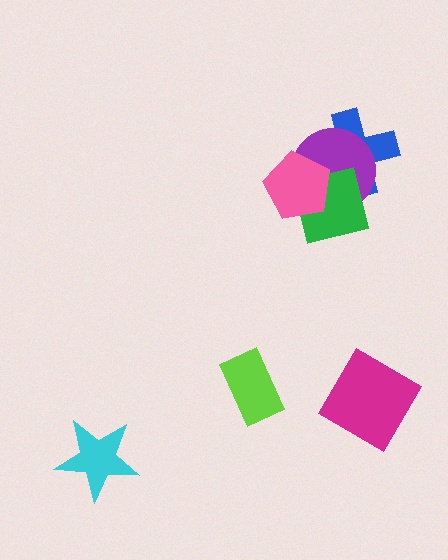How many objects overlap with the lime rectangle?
0 objects overlap with the lime rectangle.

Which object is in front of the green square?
The pink pentagon is in front of the green square.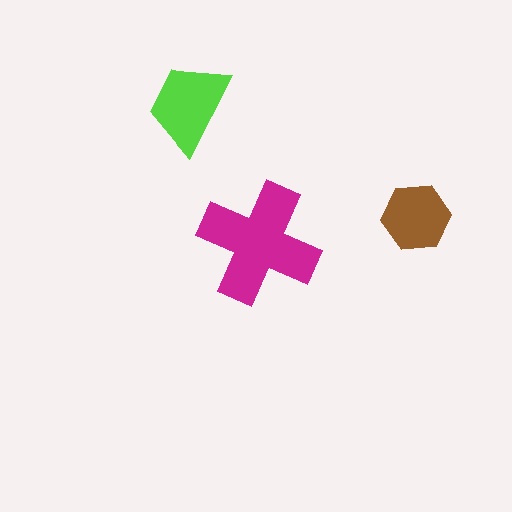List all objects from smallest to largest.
The brown hexagon, the lime trapezoid, the magenta cross.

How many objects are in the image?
There are 3 objects in the image.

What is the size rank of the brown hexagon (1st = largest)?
3rd.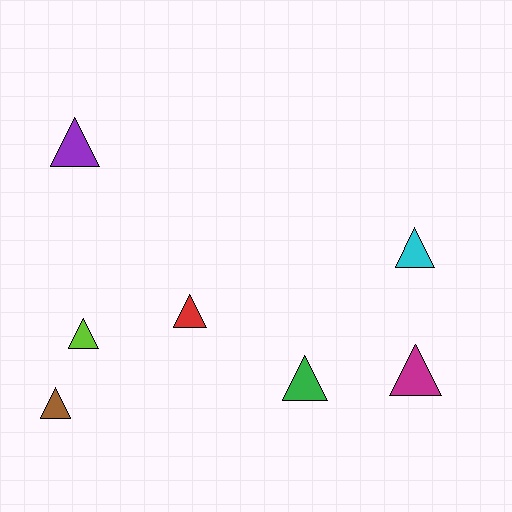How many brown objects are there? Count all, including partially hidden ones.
There is 1 brown object.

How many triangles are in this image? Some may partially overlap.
There are 7 triangles.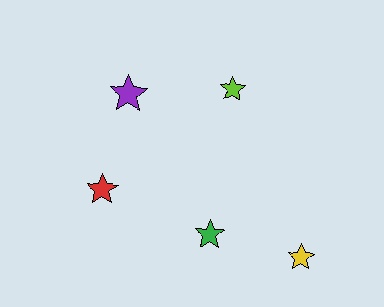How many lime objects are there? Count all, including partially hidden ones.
There is 1 lime object.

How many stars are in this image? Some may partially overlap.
There are 5 stars.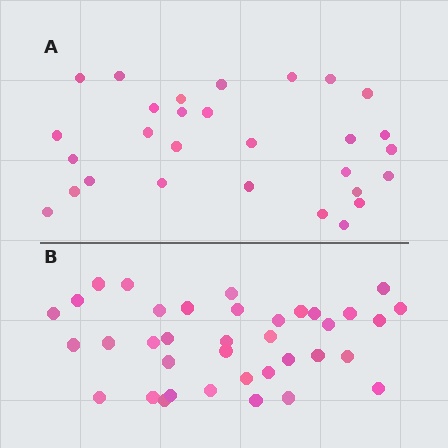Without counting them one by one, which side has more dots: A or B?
Region B (the bottom region) has more dots.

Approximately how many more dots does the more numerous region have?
Region B has roughly 8 or so more dots than region A.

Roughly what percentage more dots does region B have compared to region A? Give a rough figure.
About 30% more.